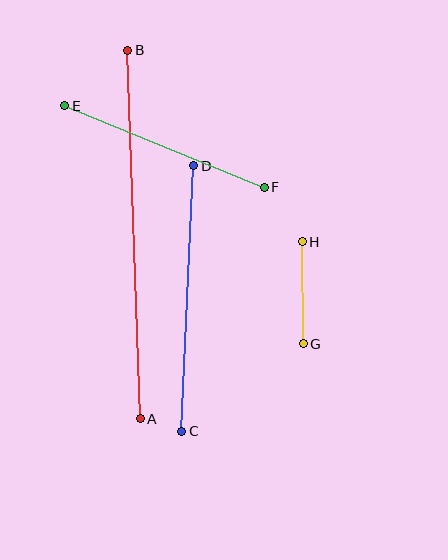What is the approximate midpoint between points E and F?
The midpoint is at approximately (164, 147) pixels.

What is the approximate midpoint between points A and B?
The midpoint is at approximately (134, 234) pixels.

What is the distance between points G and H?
The distance is approximately 102 pixels.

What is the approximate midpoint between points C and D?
The midpoint is at approximately (188, 299) pixels.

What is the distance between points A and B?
The distance is approximately 369 pixels.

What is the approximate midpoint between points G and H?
The midpoint is at approximately (303, 293) pixels.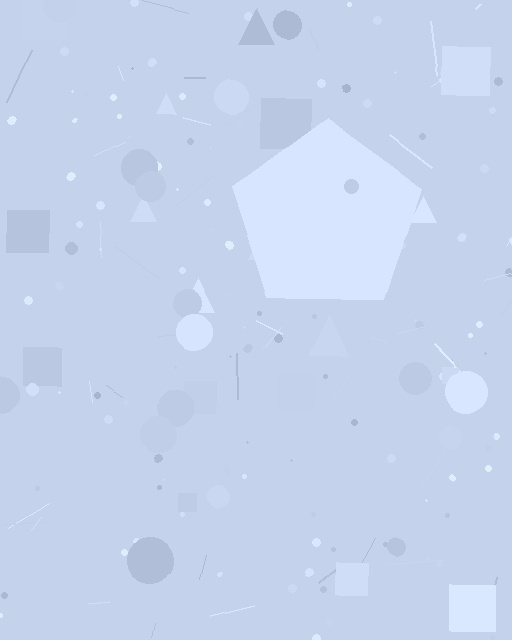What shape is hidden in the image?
A pentagon is hidden in the image.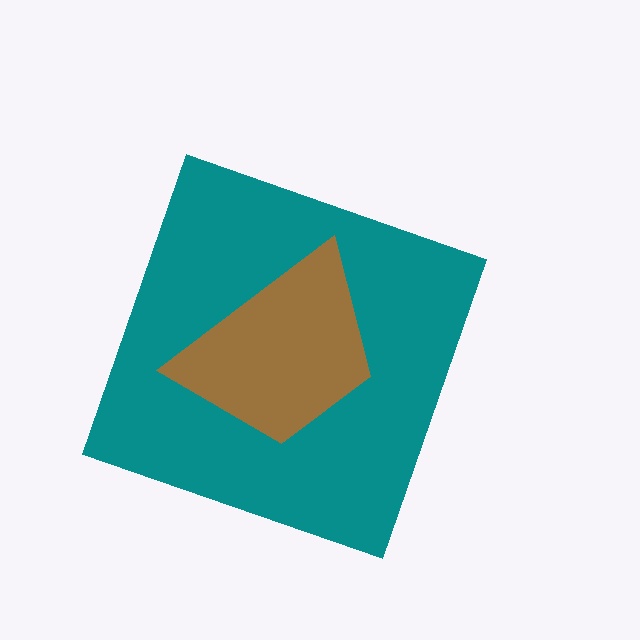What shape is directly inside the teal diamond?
The brown trapezoid.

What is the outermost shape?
The teal diamond.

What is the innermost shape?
The brown trapezoid.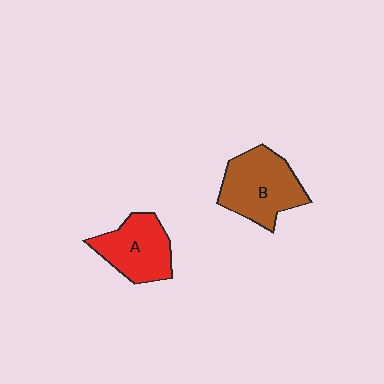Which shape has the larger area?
Shape B (brown).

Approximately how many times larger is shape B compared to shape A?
Approximately 1.2 times.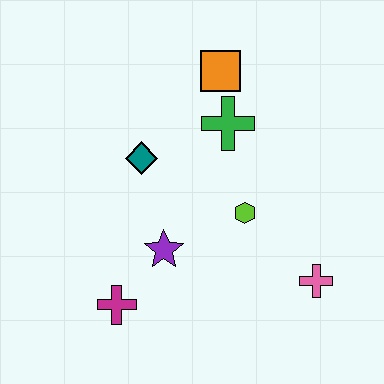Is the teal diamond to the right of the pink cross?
No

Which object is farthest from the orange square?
The magenta cross is farthest from the orange square.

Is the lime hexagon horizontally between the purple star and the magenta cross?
No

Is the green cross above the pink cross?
Yes